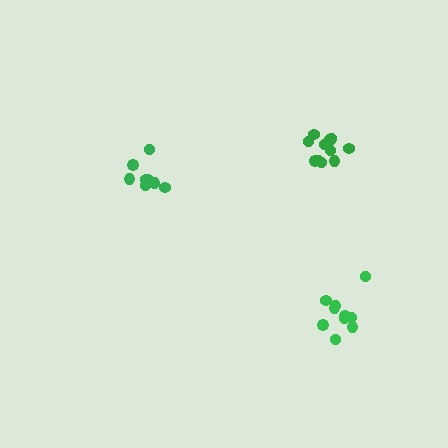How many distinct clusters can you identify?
There are 3 distinct clusters.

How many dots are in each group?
Group 1: 8 dots, Group 2: 12 dots, Group 3: 10 dots (30 total).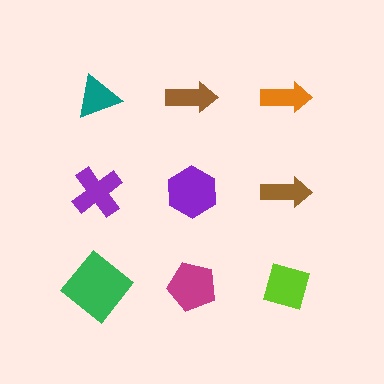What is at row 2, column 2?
A purple hexagon.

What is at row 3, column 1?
A green diamond.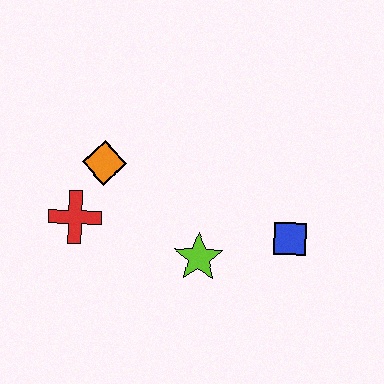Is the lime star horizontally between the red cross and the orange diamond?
No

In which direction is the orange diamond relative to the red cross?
The orange diamond is above the red cross.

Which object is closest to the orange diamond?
The red cross is closest to the orange diamond.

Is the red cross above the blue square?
Yes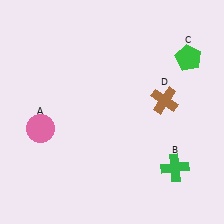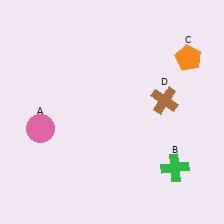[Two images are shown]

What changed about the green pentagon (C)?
In Image 1, C is green. In Image 2, it changed to orange.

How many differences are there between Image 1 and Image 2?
There is 1 difference between the two images.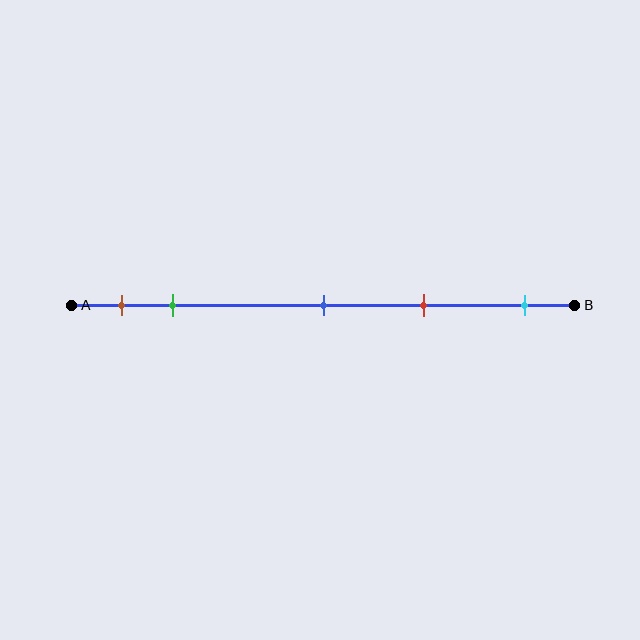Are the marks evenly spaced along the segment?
No, the marks are not evenly spaced.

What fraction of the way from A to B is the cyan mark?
The cyan mark is approximately 90% (0.9) of the way from A to B.